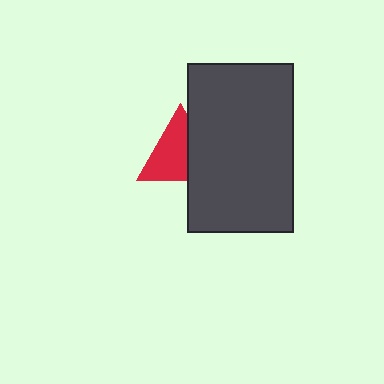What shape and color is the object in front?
The object in front is a dark gray rectangle.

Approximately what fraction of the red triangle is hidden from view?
Roughly 36% of the red triangle is hidden behind the dark gray rectangle.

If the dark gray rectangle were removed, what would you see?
You would see the complete red triangle.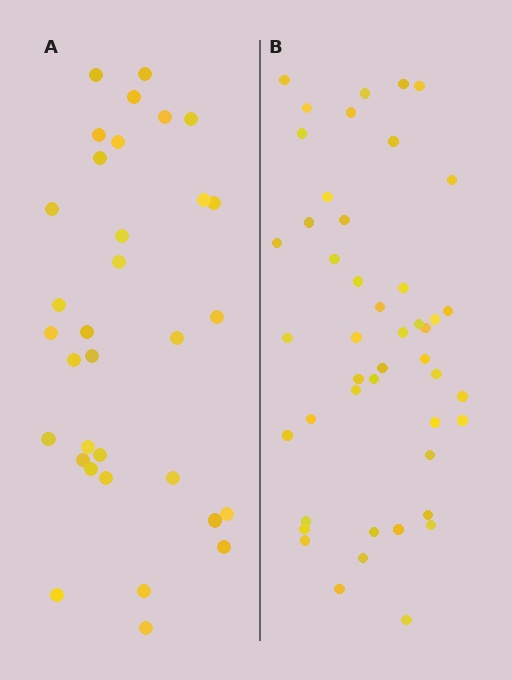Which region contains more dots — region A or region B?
Region B (the right region) has more dots.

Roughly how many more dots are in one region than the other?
Region B has approximately 15 more dots than region A.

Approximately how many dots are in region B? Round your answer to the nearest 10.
About 50 dots. (The exact count is 46, which rounds to 50.)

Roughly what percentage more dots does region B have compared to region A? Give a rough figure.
About 40% more.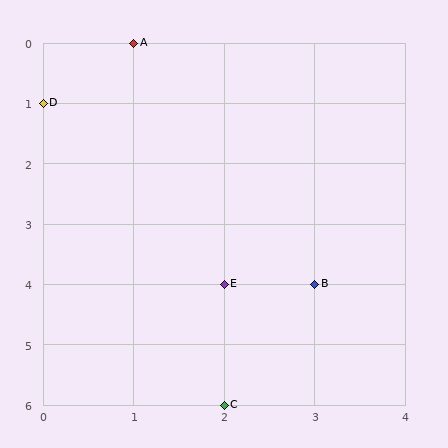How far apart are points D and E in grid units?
Points D and E are 2 columns and 3 rows apart (about 3.6 grid units diagonally).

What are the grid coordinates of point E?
Point E is at grid coordinates (2, 4).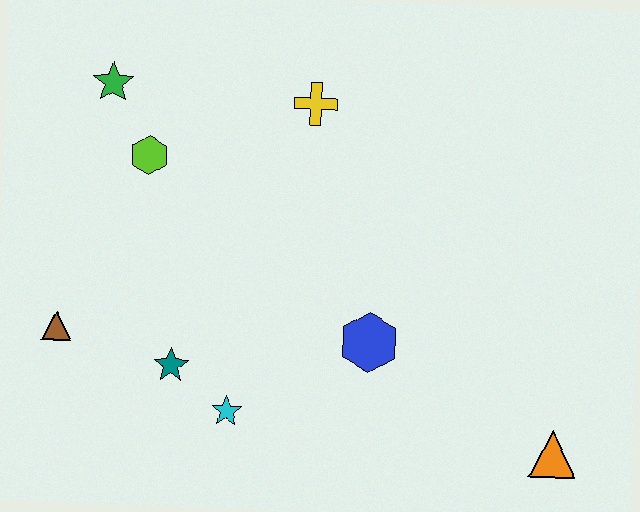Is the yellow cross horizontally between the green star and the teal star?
No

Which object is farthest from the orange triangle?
The green star is farthest from the orange triangle.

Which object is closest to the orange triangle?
The blue hexagon is closest to the orange triangle.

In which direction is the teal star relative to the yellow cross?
The teal star is below the yellow cross.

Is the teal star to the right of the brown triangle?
Yes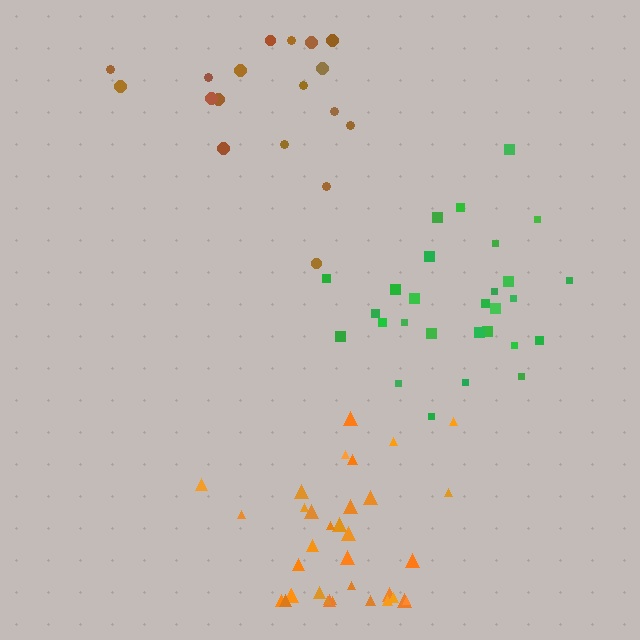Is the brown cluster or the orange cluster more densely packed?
Orange.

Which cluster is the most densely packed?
Orange.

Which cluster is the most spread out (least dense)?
Brown.